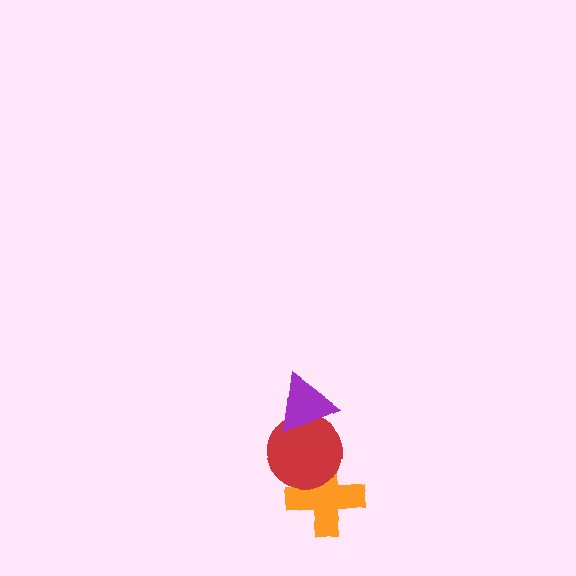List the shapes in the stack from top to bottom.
From top to bottom: the purple triangle, the red circle, the orange cross.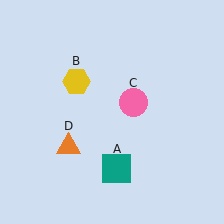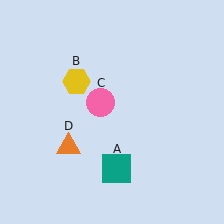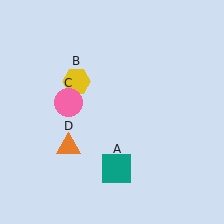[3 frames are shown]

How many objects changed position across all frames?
1 object changed position: pink circle (object C).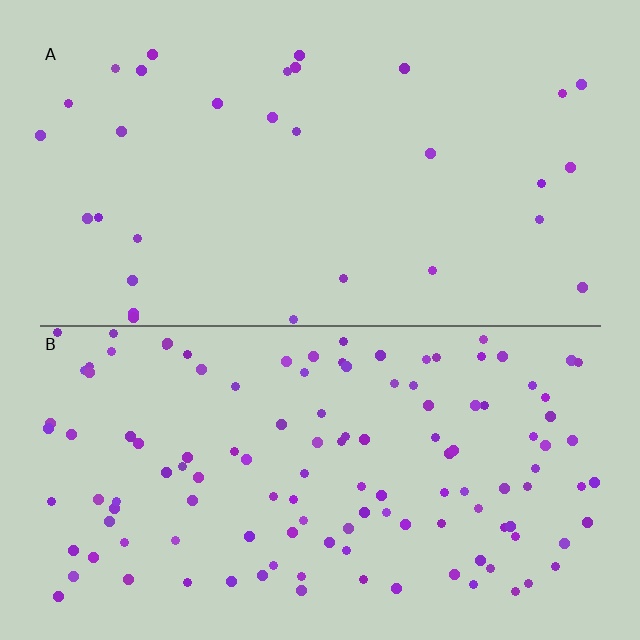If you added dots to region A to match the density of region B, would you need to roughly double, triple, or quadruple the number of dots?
Approximately quadruple.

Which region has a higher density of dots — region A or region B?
B (the bottom).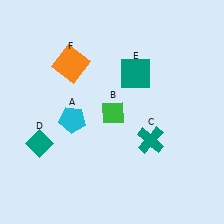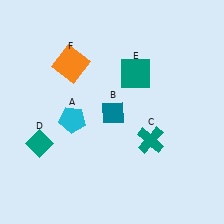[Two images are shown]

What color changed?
The diamond (B) changed from green in Image 1 to teal in Image 2.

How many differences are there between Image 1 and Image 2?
There is 1 difference between the two images.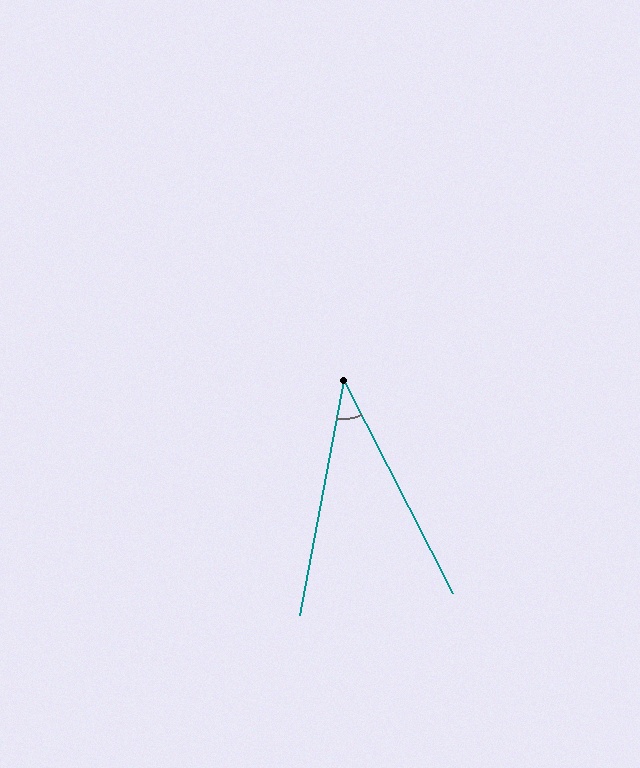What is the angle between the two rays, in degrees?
Approximately 38 degrees.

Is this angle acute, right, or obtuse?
It is acute.